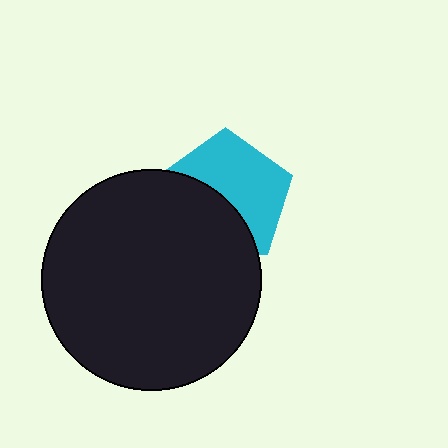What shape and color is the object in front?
The object in front is a black circle.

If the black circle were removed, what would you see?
You would see the complete cyan pentagon.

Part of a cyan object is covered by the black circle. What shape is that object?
It is a pentagon.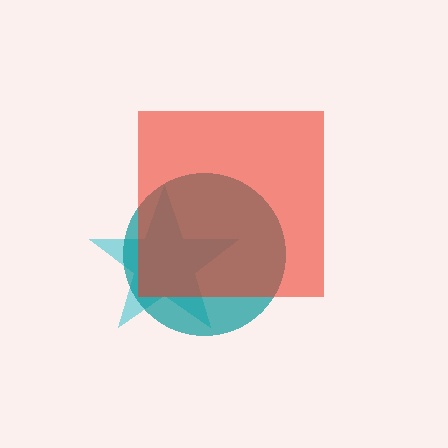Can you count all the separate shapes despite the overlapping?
Yes, there are 3 separate shapes.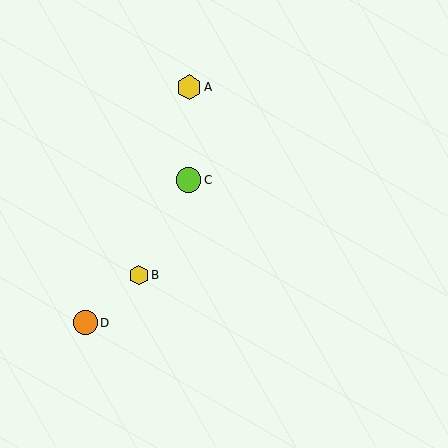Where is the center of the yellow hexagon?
The center of the yellow hexagon is at (189, 87).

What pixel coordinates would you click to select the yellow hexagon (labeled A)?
Click at (189, 87) to select the yellow hexagon A.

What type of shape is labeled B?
Shape B is a yellow hexagon.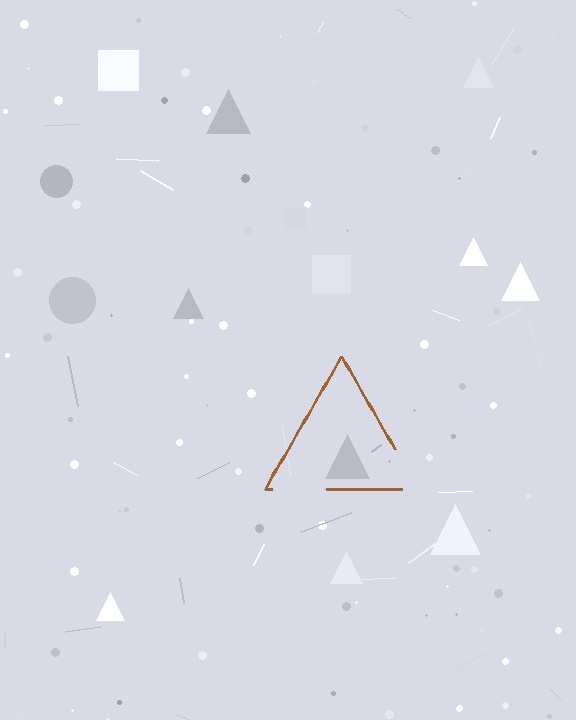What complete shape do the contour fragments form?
The contour fragments form a triangle.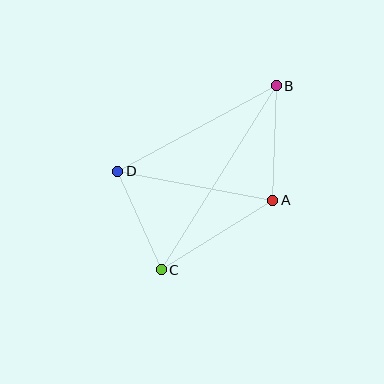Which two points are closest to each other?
Points C and D are closest to each other.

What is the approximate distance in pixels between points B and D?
The distance between B and D is approximately 180 pixels.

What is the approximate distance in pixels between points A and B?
The distance between A and B is approximately 114 pixels.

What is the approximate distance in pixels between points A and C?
The distance between A and C is approximately 132 pixels.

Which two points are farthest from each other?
Points B and C are farthest from each other.